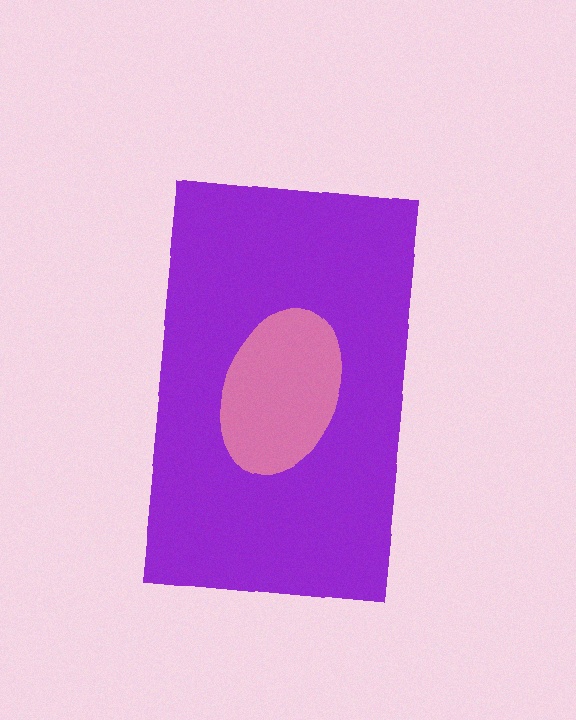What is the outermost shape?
The purple rectangle.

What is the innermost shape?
The pink ellipse.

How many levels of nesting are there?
2.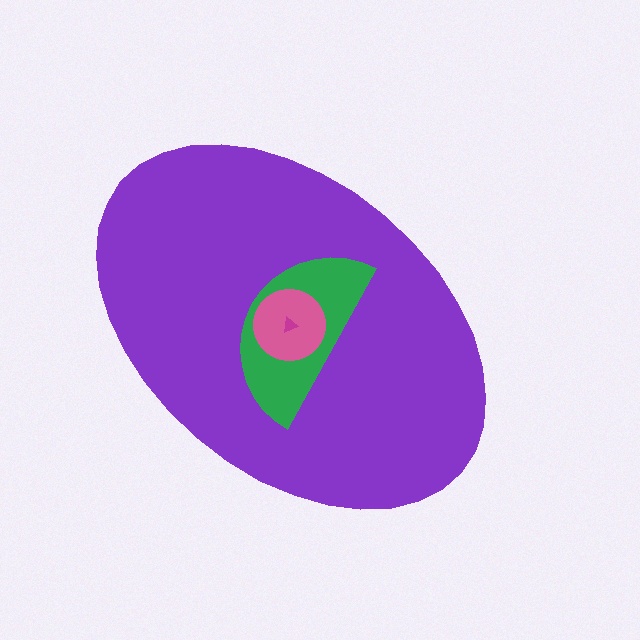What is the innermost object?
The magenta triangle.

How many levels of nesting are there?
4.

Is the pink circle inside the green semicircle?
Yes.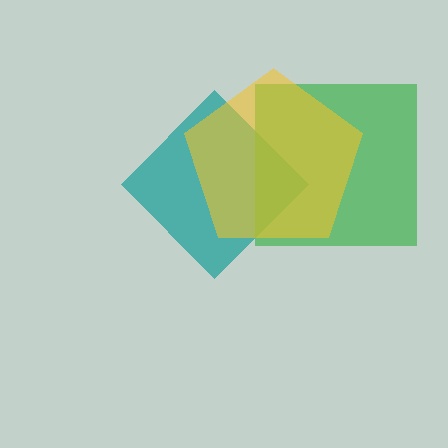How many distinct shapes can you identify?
There are 3 distinct shapes: a teal diamond, a green square, a yellow pentagon.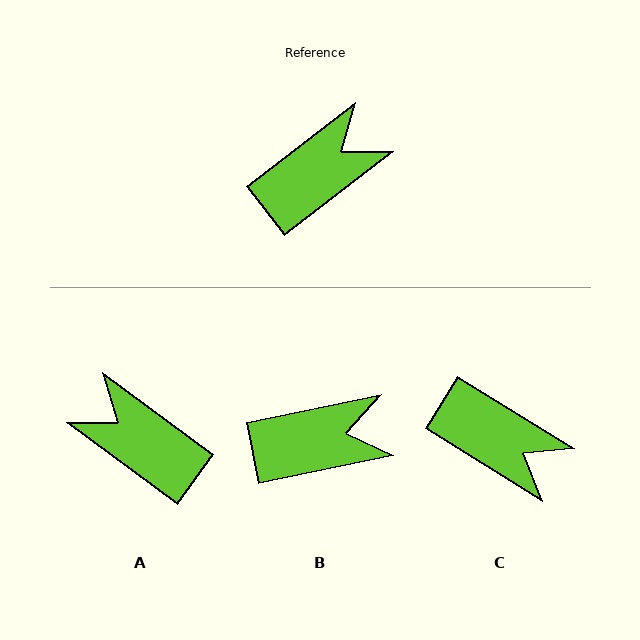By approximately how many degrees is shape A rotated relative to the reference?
Approximately 106 degrees counter-clockwise.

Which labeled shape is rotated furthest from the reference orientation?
A, about 106 degrees away.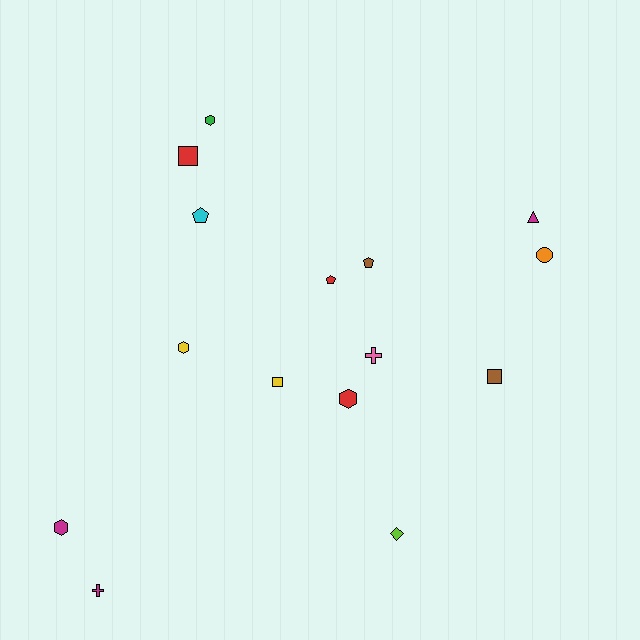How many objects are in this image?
There are 15 objects.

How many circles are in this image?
There is 1 circle.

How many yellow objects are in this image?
There are 2 yellow objects.